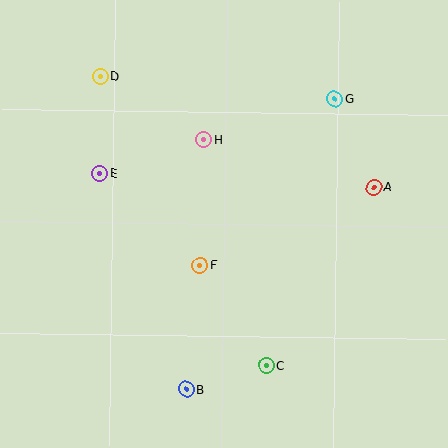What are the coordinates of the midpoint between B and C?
The midpoint between B and C is at (226, 377).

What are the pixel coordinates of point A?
Point A is at (374, 187).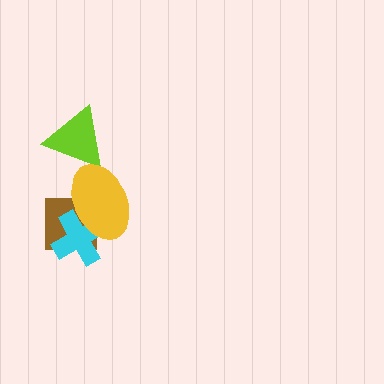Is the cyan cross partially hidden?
Yes, it is partially covered by another shape.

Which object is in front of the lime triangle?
The yellow ellipse is in front of the lime triangle.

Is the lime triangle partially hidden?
Yes, it is partially covered by another shape.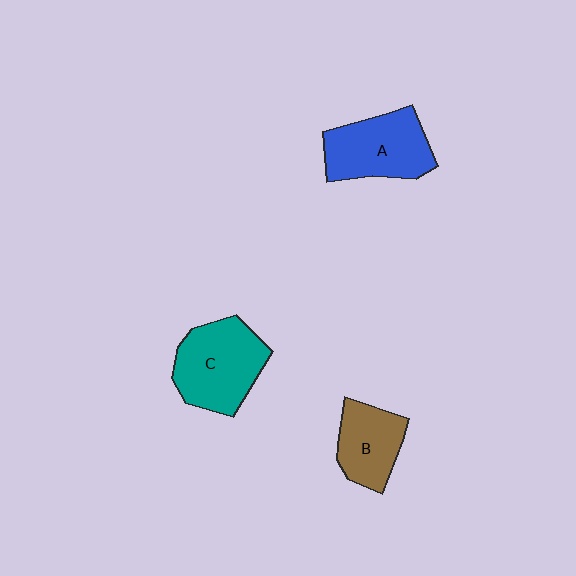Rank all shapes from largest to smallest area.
From largest to smallest: C (teal), A (blue), B (brown).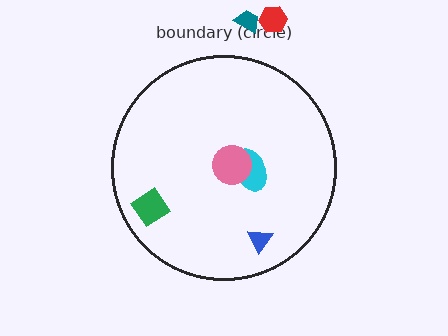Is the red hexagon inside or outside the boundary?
Outside.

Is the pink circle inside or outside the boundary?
Inside.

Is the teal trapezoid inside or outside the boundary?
Outside.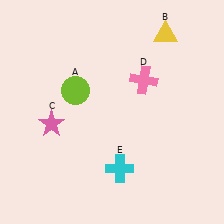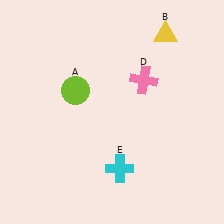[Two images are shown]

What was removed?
The pink star (C) was removed in Image 2.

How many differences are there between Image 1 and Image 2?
There is 1 difference between the two images.